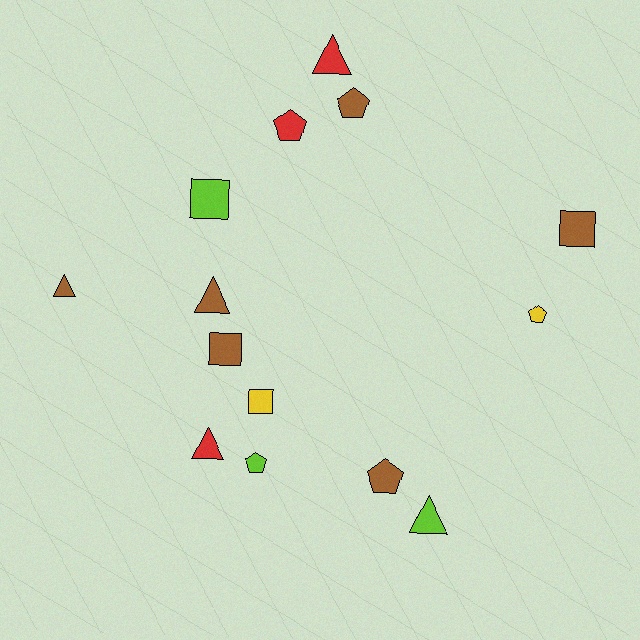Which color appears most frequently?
Brown, with 6 objects.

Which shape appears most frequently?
Triangle, with 5 objects.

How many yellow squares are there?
There is 1 yellow square.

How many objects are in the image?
There are 14 objects.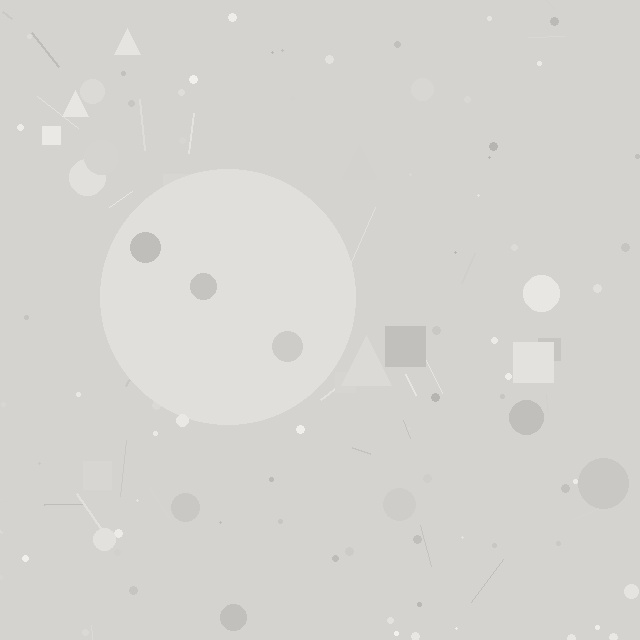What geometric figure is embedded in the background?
A circle is embedded in the background.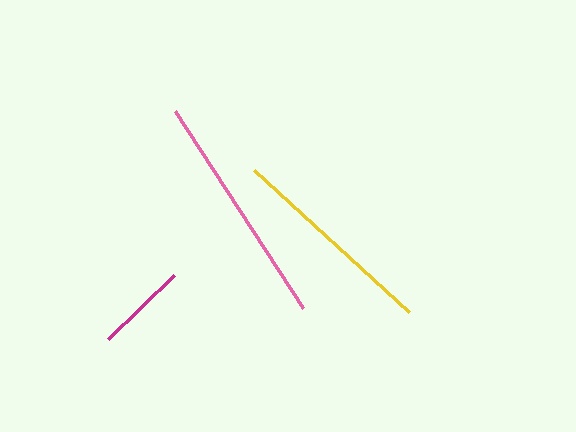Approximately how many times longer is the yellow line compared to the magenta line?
The yellow line is approximately 2.3 times the length of the magenta line.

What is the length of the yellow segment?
The yellow segment is approximately 210 pixels long.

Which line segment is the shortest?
The magenta line is the shortest at approximately 92 pixels.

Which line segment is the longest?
The pink line is the longest at approximately 235 pixels.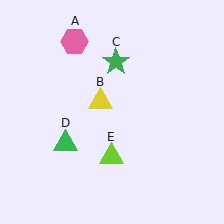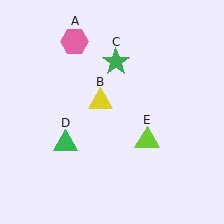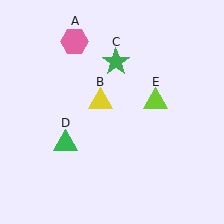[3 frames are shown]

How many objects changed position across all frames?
1 object changed position: lime triangle (object E).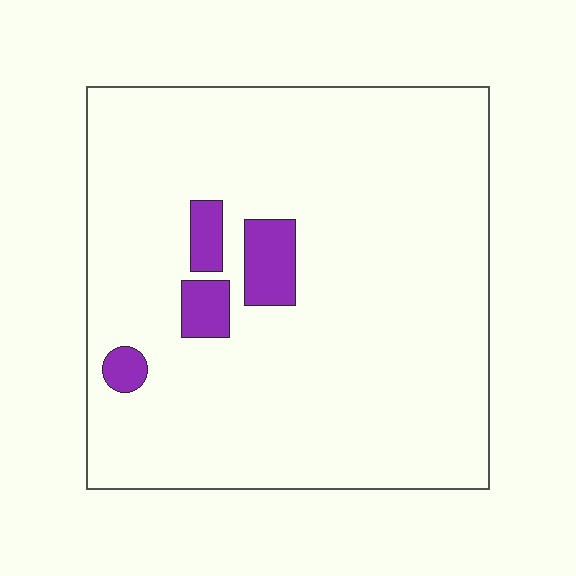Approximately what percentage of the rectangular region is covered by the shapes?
Approximately 5%.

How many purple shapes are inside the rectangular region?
4.